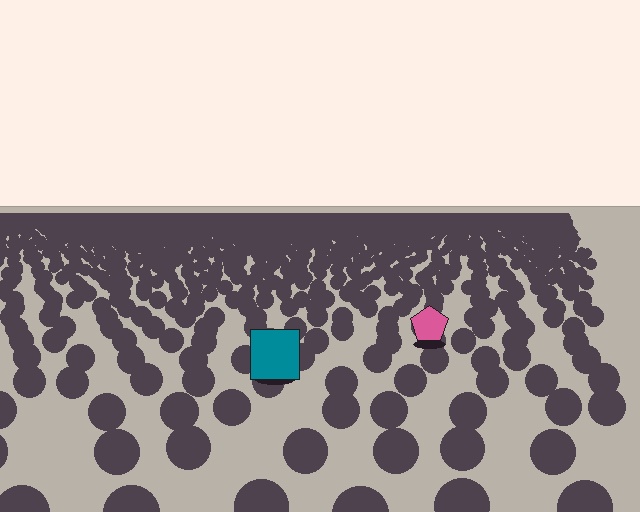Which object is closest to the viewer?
The teal square is closest. The texture marks near it are larger and more spread out.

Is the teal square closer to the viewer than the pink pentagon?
Yes. The teal square is closer — you can tell from the texture gradient: the ground texture is coarser near it.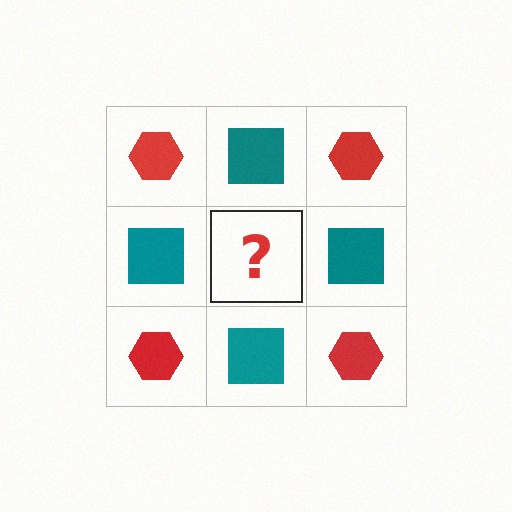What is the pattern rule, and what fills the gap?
The rule is that it alternates red hexagon and teal square in a checkerboard pattern. The gap should be filled with a red hexagon.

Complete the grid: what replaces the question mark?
The question mark should be replaced with a red hexagon.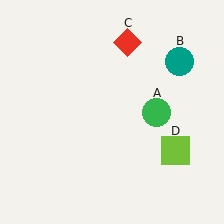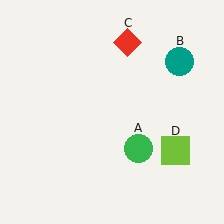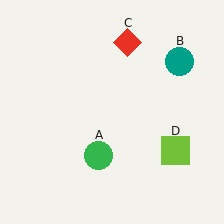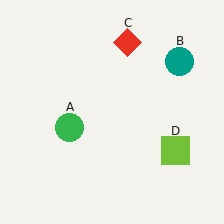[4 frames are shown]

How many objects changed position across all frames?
1 object changed position: green circle (object A).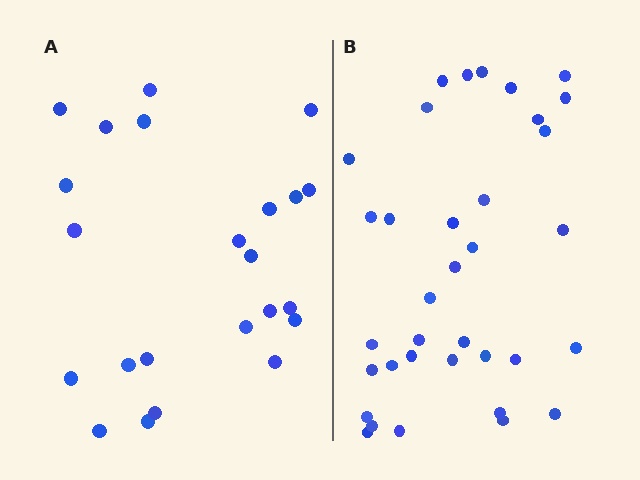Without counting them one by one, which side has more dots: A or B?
Region B (the right region) has more dots.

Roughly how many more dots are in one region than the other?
Region B has roughly 12 or so more dots than region A.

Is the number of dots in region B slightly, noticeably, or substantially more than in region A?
Region B has substantially more. The ratio is roughly 1.5 to 1.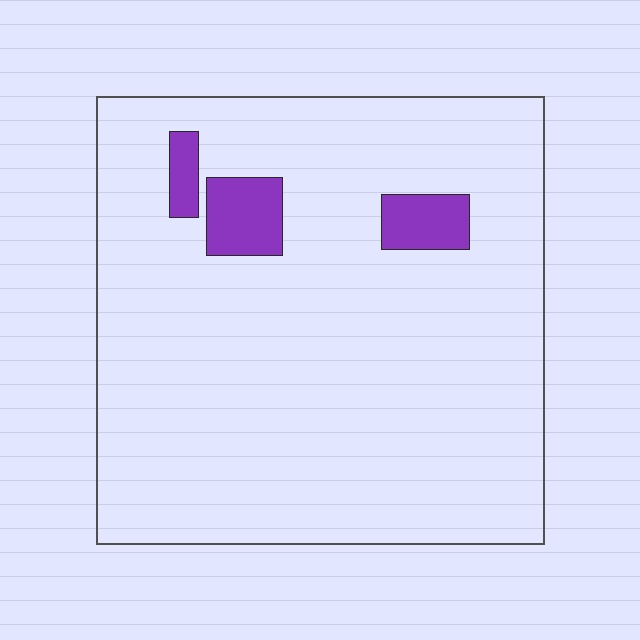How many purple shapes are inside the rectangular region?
3.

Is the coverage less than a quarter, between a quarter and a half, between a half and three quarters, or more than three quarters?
Less than a quarter.